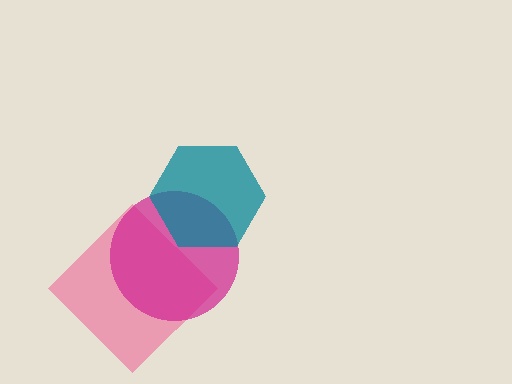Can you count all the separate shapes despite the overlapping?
Yes, there are 3 separate shapes.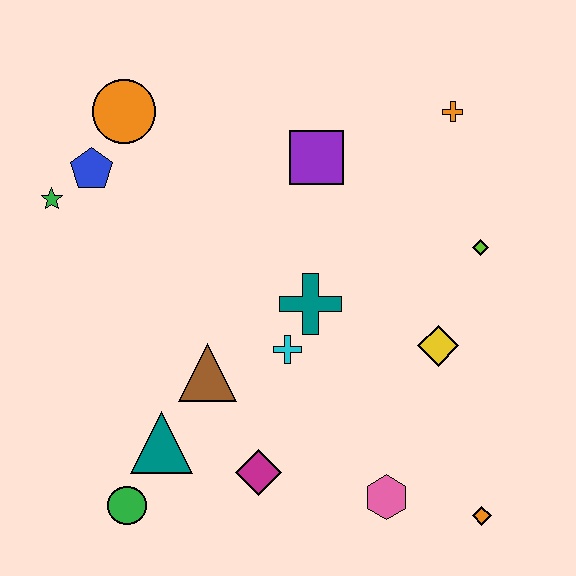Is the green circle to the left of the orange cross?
Yes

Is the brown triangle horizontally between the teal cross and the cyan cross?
No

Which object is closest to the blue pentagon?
The green star is closest to the blue pentagon.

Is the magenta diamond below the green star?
Yes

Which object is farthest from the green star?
The orange diamond is farthest from the green star.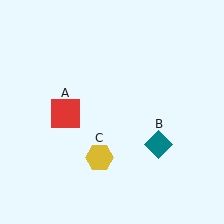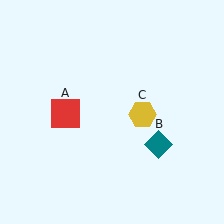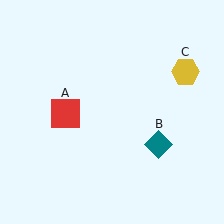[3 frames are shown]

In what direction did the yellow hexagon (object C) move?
The yellow hexagon (object C) moved up and to the right.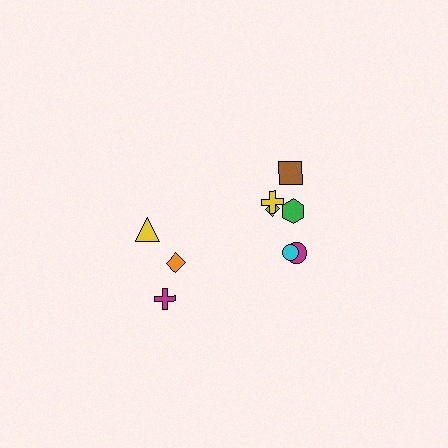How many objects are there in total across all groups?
There are 9 objects.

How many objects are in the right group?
There are 6 objects.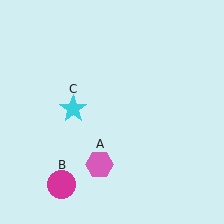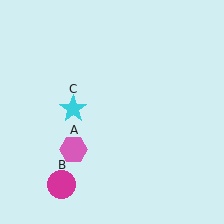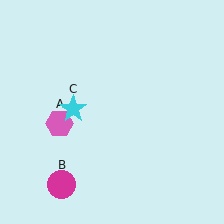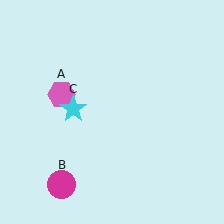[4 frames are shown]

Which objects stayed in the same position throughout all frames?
Magenta circle (object B) and cyan star (object C) remained stationary.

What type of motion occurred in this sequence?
The pink hexagon (object A) rotated clockwise around the center of the scene.